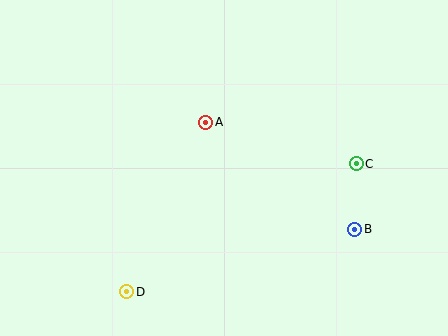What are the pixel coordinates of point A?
Point A is at (206, 122).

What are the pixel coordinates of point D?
Point D is at (127, 292).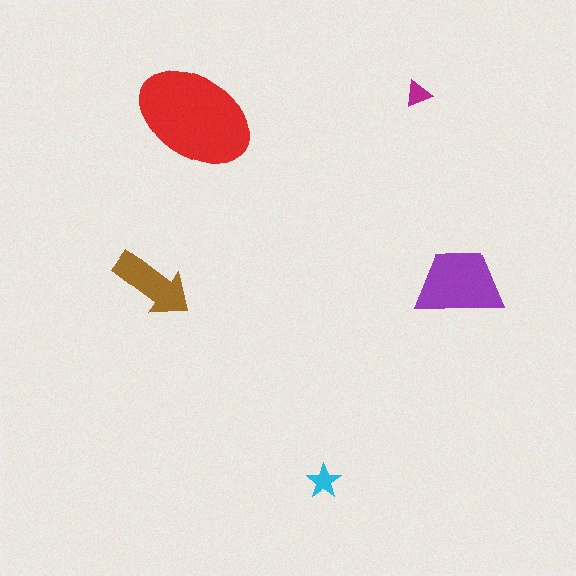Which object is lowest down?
The cyan star is bottommost.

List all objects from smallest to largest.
The magenta triangle, the cyan star, the brown arrow, the purple trapezoid, the red ellipse.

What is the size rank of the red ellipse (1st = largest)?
1st.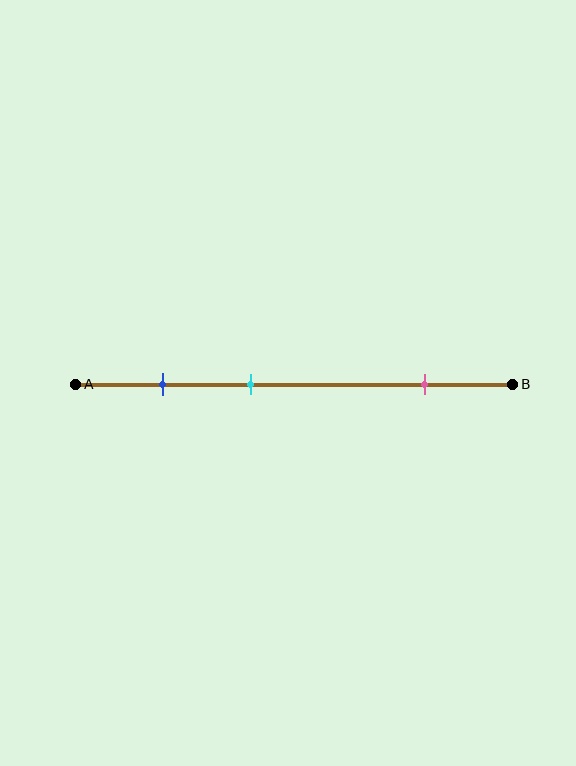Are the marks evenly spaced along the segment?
No, the marks are not evenly spaced.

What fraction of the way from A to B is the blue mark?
The blue mark is approximately 20% (0.2) of the way from A to B.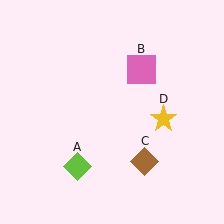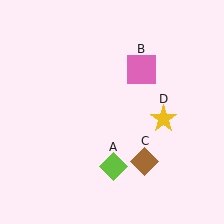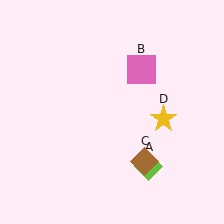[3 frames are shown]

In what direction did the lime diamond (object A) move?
The lime diamond (object A) moved right.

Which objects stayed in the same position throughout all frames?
Pink square (object B) and brown diamond (object C) and yellow star (object D) remained stationary.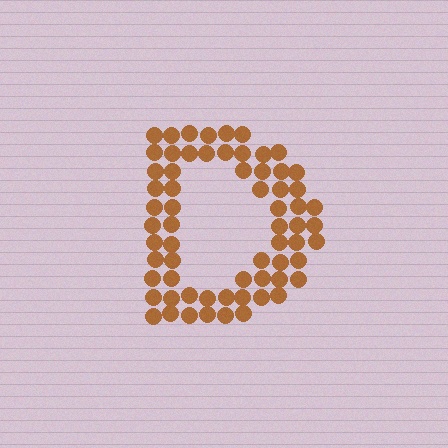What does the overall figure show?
The overall figure shows the letter D.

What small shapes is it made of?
It is made of small circles.